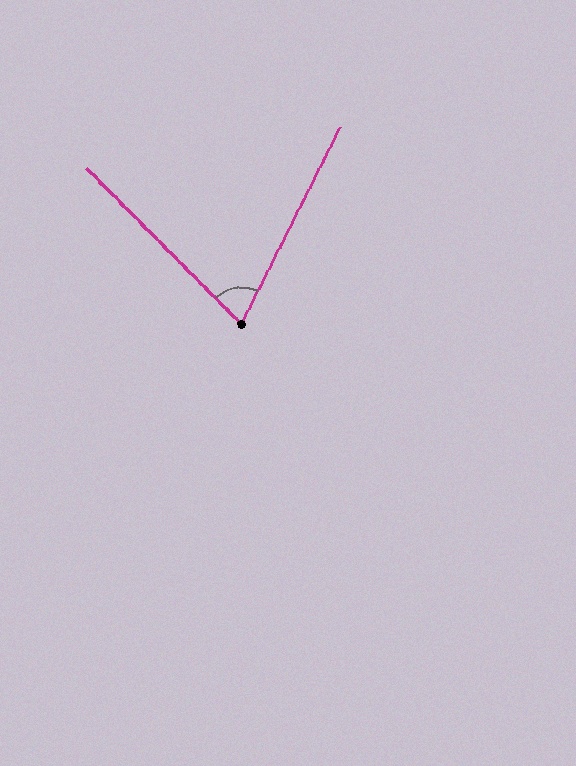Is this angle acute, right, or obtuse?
It is acute.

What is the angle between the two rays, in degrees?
Approximately 71 degrees.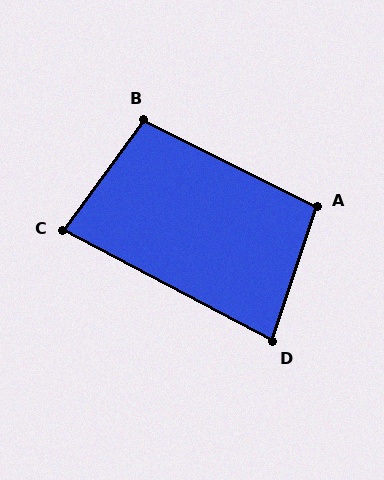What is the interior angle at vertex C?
Approximately 82 degrees (acute).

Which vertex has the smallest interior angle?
D, at approximately 80 degrees.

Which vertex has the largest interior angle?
B, at approximately 100 degrees.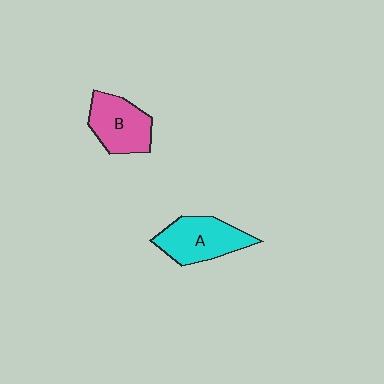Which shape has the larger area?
Shape A (cyan).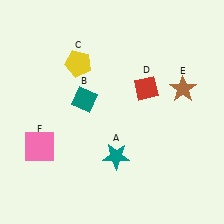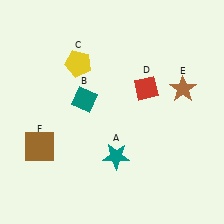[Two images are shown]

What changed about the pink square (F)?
In Image 1, F is pink. In Image 2, it changed to brown.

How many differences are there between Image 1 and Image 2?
There is 1 difference between the two images.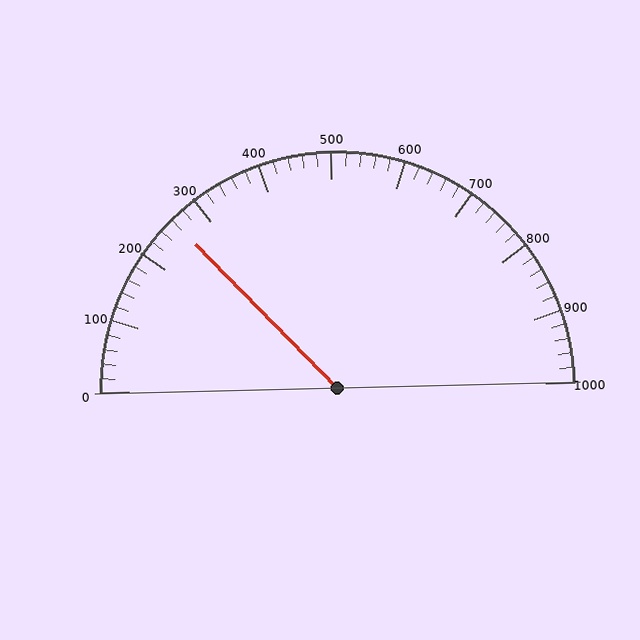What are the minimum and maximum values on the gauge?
The gauge ranges from 0 to 1000.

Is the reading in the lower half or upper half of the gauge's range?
The reading is in the lower half of the range (0 to 1000).